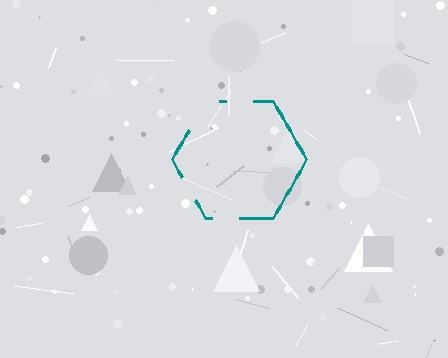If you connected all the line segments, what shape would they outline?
They would outline a hexagon.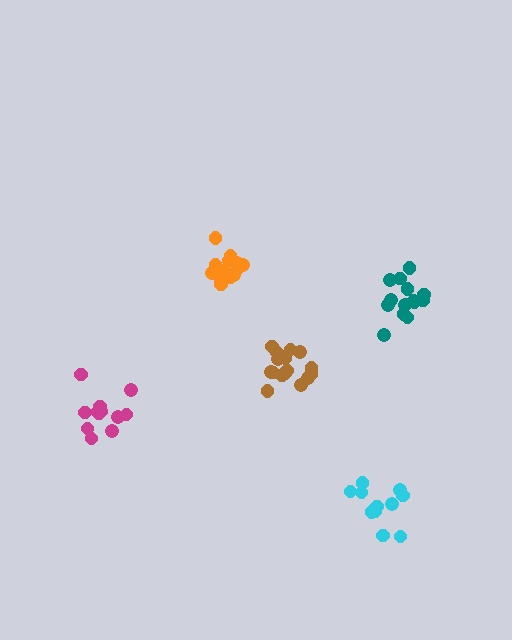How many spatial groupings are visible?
There are 5 spatial groupings.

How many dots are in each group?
Group 1: 12 dots, Group 2: 14 dots, Group 3: 16 dots, Group 4: 14 dots, Group 5: 12 dots (68 total).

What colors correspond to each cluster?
The clusters are colored: magenta, orange, brown, teal, cyan.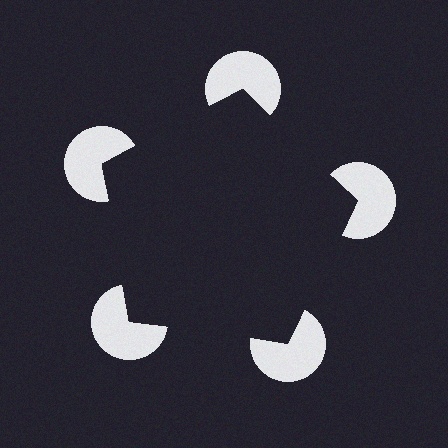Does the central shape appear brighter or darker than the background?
It typically appears slightly darker than the background, even though no actual brightness change is drawn.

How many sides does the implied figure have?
5 sides.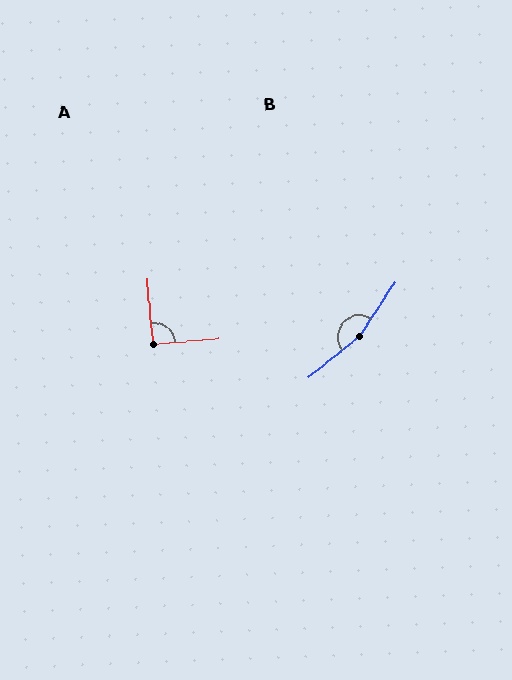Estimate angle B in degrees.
Approximately 162 degrees.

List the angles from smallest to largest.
A (90°), B (162°).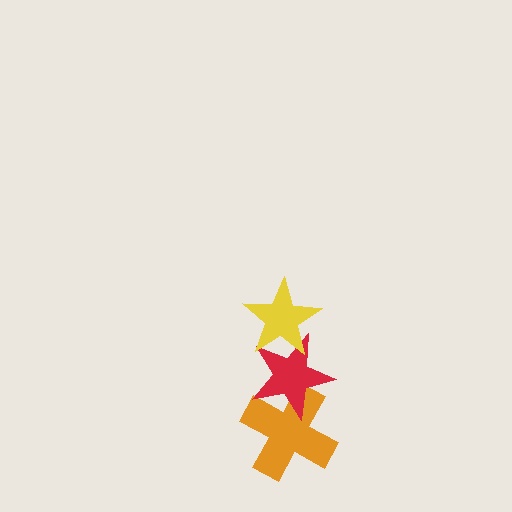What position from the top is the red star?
The red star is 2nd from the top.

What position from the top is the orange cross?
The orange cross is 3rd from the top.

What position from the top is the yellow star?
The yellow star is 1st from the top.